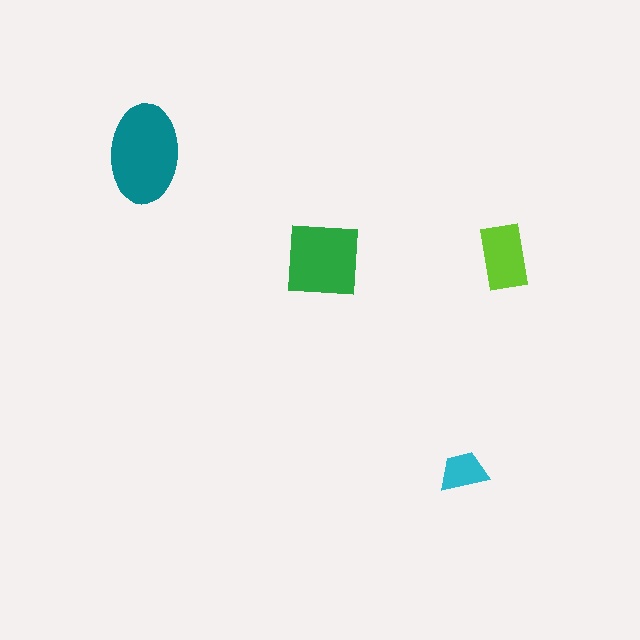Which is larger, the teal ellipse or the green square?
The teal ellipse.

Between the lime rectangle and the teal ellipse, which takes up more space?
The teal ellipse.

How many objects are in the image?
There are 4 objects in the image.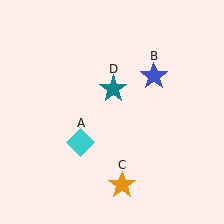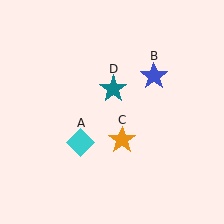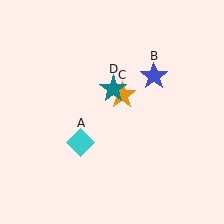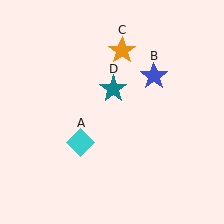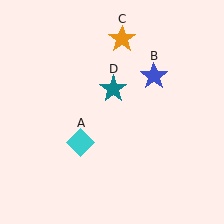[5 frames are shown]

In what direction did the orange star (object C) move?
The orange star (object C) moved up.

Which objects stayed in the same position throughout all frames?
Cyan diamond (object A) and blue star (object B) and teal star (object D) remained stationary.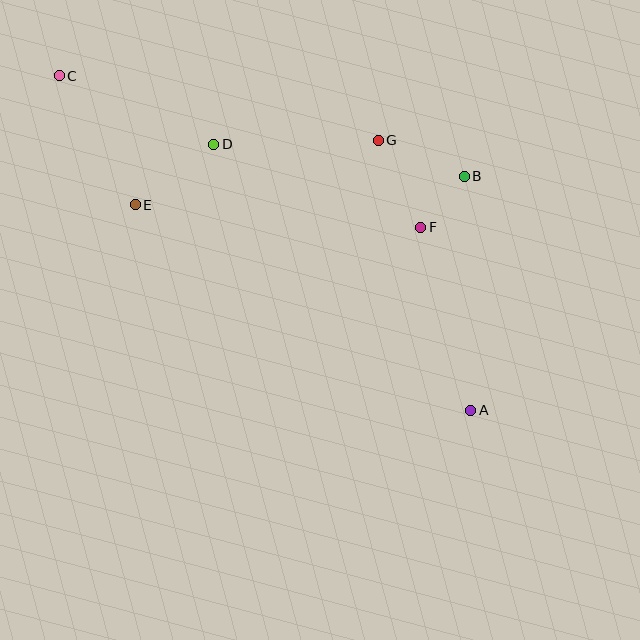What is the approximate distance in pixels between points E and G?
The distance between E and G is approximately 252 pixels.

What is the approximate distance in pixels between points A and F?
The distance between A and F is approximately 189 pixels.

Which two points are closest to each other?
Points B and F are closest to each other.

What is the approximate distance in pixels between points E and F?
The distance between E and F is approximately 287 pixels.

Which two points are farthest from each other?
Points A and C are farthest from each other.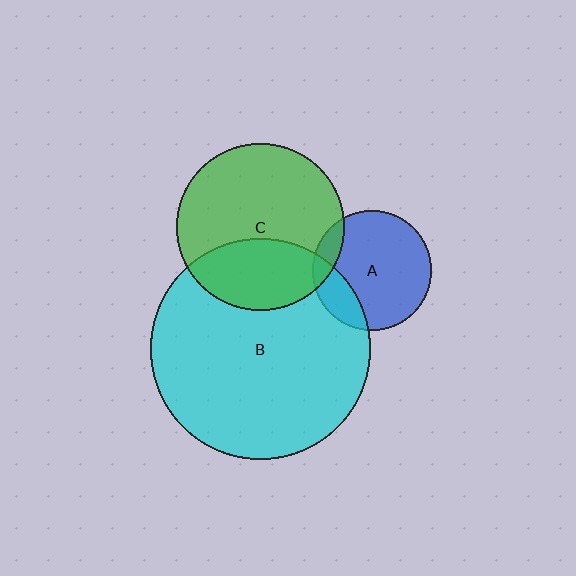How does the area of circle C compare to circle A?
Approximately 2.0 times.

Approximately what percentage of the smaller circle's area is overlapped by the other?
Approximately 35%.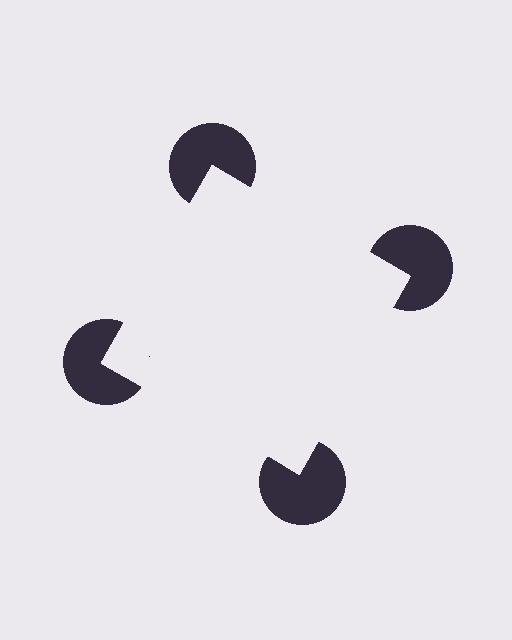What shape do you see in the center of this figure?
An illusory square — its edges are inferred from the aligned wedge cuts in the pac-man discs, not physically drawn.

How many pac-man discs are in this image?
There are 4 — one at each vertex of the illusory square.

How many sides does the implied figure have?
4 sides.